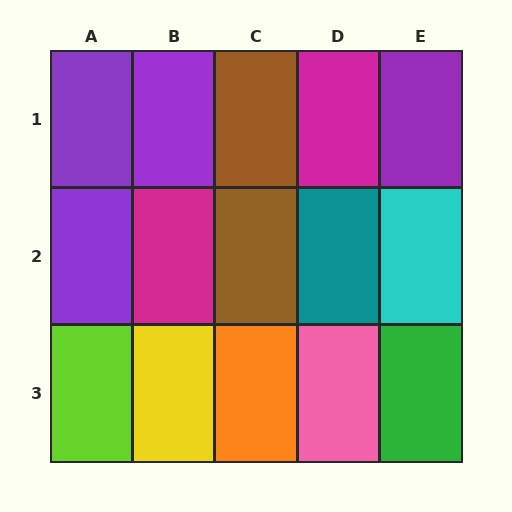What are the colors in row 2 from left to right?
Purple, magenta, brown, teal, cyan.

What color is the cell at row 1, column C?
Brown.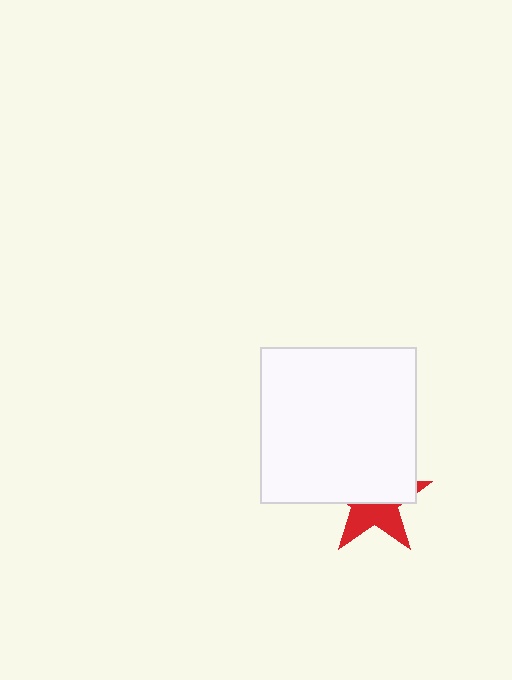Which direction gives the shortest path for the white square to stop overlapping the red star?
Moving up gives the shortest separation.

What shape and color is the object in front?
The object in front is a white square.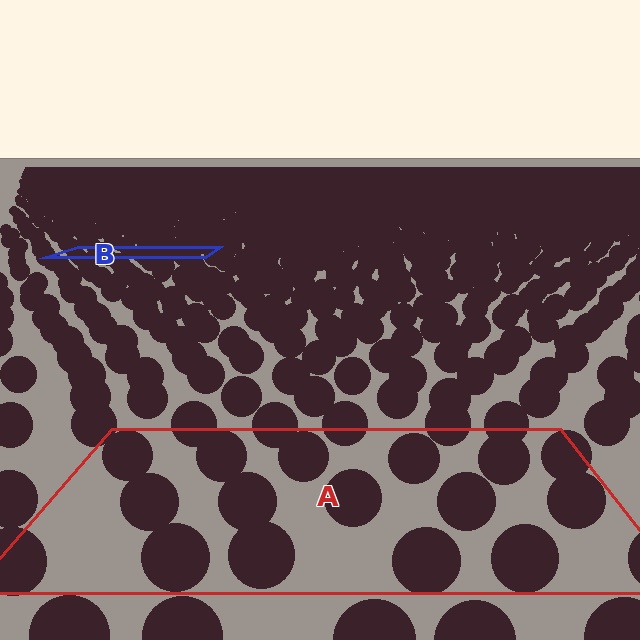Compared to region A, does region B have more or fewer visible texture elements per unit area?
Region B has more texture elements per unit area — they are packed more densely because it is farther away.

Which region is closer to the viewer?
Region A is closer. The texture elements there are larger and more spread out.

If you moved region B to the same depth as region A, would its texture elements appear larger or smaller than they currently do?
They would appear larger. At a closer depth, the same texture elements are projected at a bigger on-screen size.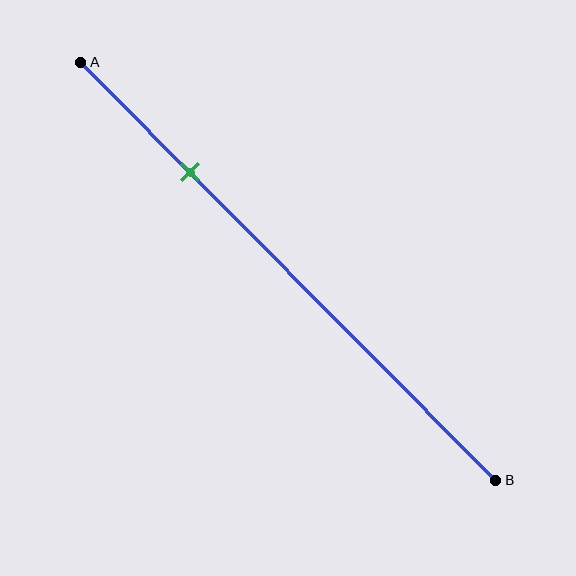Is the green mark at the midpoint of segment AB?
No, the mark is at about 25% from A, not at the 50% midpoint.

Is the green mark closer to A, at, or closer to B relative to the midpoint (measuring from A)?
The green mark is closer to point A than the midpoint of segment AB.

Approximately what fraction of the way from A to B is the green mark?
The green mark is approximately 25% of the way from A to B.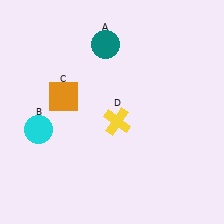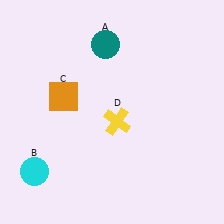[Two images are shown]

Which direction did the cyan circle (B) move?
The cyan circle (B) moved down.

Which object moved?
The cyan circle (B) moved down.